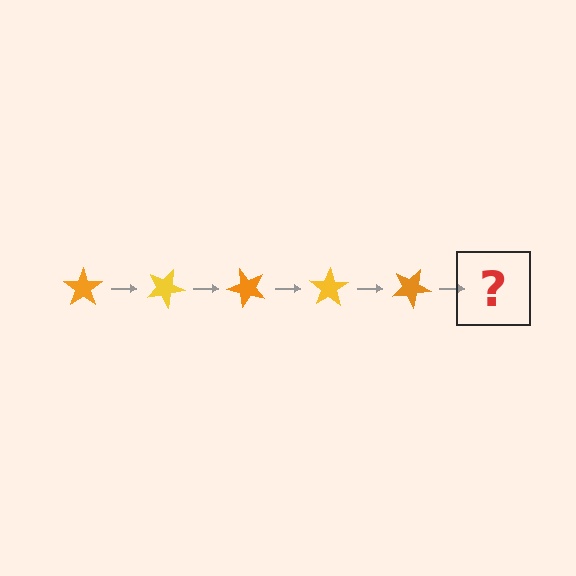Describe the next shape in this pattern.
It should be a yellow star, rotated 125 degrees from the start.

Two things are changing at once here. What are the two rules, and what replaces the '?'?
The two rules are that it rotates 25 degrees each step and the color cycles through orange and yellow. The '?' should be a yellow star, rotated 125 degrees from the start.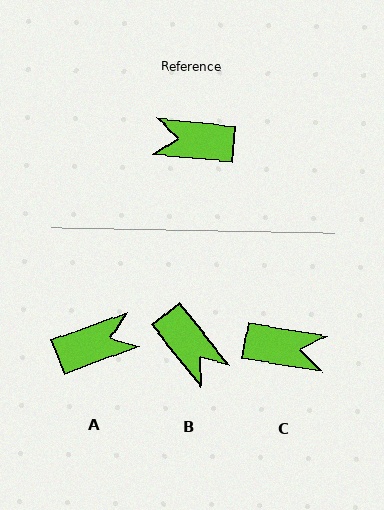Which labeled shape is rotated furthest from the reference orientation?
C, about 176 degrees away.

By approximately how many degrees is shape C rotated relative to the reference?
Approximately 176 degrees counter-clockwise.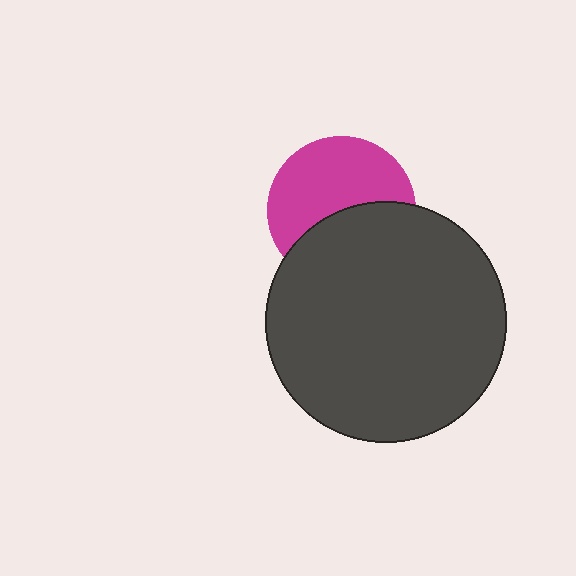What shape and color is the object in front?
The object in front is a dark gray circle.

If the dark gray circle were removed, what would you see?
You would see the complete magenta circle.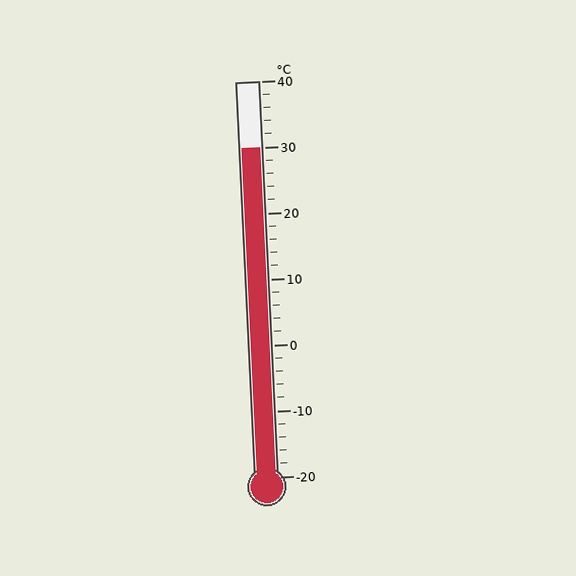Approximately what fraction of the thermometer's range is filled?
The thermometer is filled to approximately 85% of its range.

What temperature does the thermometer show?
The thermometer shows approximately 30°C.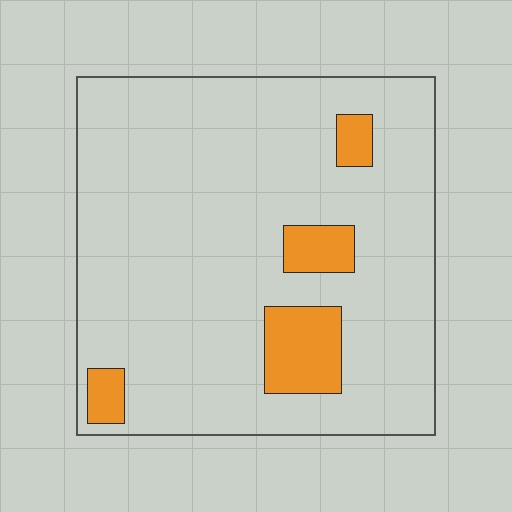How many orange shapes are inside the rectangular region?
4.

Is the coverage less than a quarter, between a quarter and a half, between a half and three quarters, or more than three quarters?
Less than a quarter.